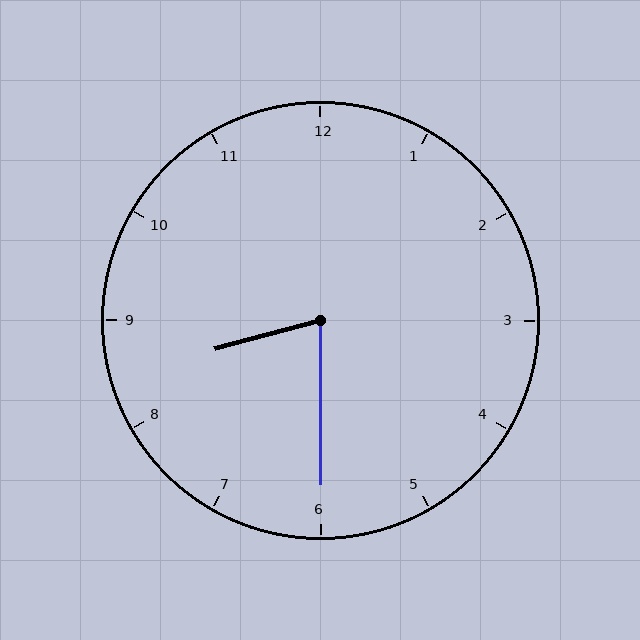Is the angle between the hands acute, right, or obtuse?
It is acute.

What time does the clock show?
8:30.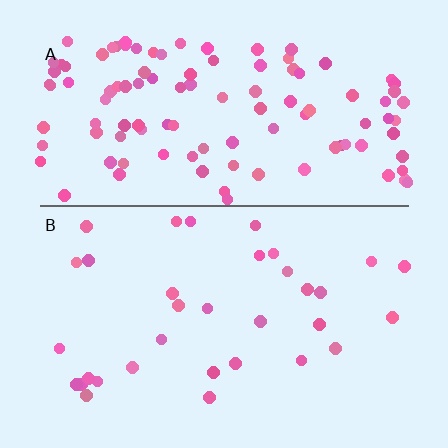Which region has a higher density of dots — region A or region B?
A (the top).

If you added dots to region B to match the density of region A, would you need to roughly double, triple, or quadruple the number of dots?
Approximately triple.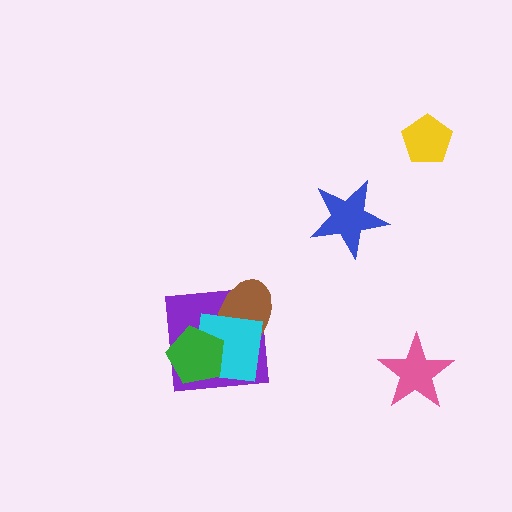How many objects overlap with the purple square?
3 objects overlap with the purple square.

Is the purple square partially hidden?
Yes, it is partially covered by another shape.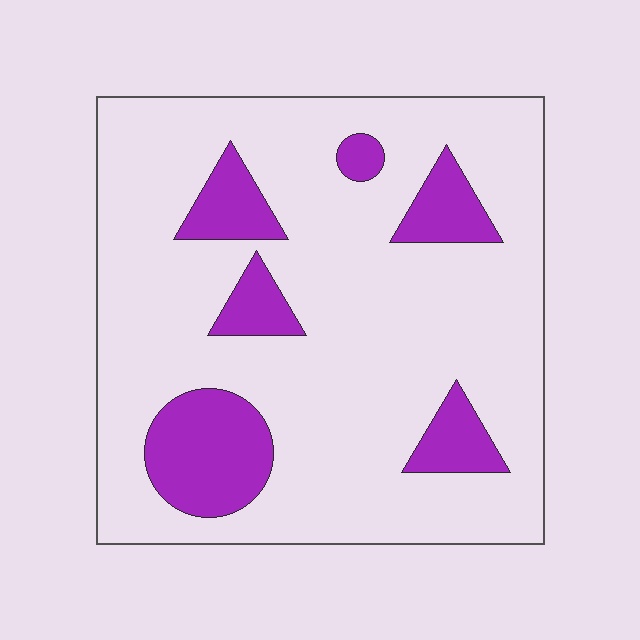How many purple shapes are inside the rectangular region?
6.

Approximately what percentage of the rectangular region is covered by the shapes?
Approximately 20%.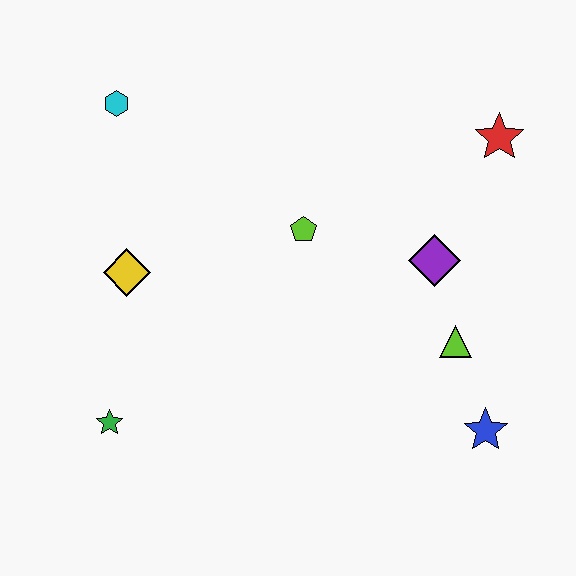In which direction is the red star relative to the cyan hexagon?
The red star is to the right of the cyan hexagon.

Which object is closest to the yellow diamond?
The green star is closest to the yellow diamond.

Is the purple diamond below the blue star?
No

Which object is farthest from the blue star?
The cyan hexagon is farthest from the blue star.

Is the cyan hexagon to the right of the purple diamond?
No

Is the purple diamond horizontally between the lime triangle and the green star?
Yes